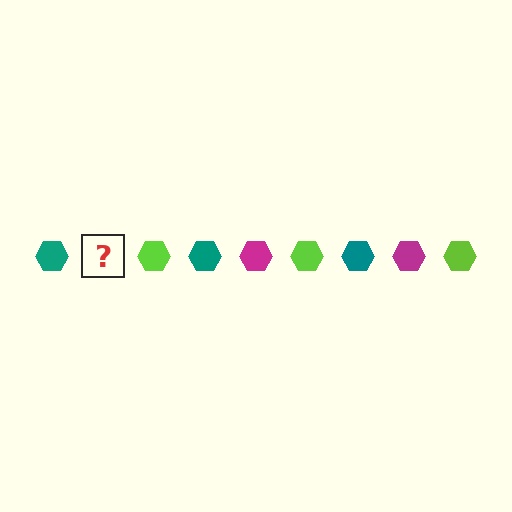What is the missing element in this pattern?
The missing element is a magenta hexagon.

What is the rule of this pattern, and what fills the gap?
The rule is that the pattern cycles through teal, magenta, lime hexagons. The gap should be filled with a magenta hexagon.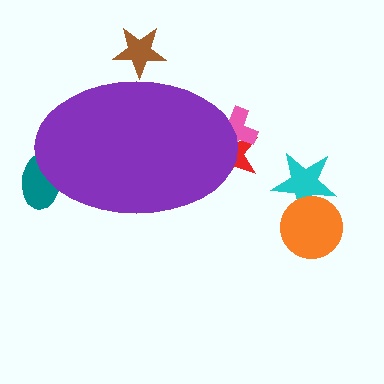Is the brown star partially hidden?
Yes, the brown star is partially hidden behind the purple ellipse.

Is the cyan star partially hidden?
No, the cyan star is fully visible.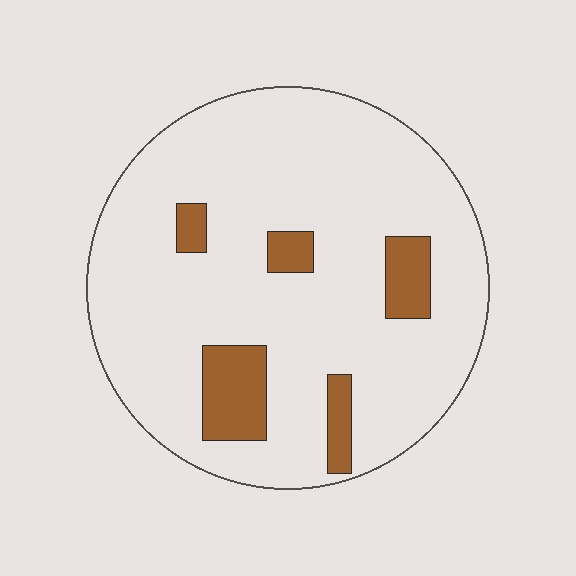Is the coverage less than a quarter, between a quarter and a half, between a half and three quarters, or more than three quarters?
Less than a quarter.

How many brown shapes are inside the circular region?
5.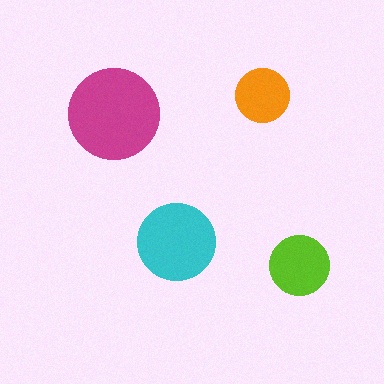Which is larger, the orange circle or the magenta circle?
The magenta one.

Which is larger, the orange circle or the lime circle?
The lime one.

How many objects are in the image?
There are 4 objects in the image.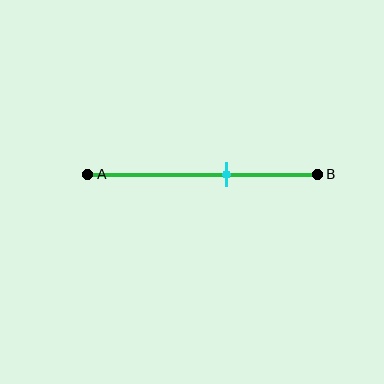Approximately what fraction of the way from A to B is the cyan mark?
The cyan mark is approximately 60% of the way from A to B.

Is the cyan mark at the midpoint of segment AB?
No, the mark is at about 60% from A, not at the 50% midpoint.